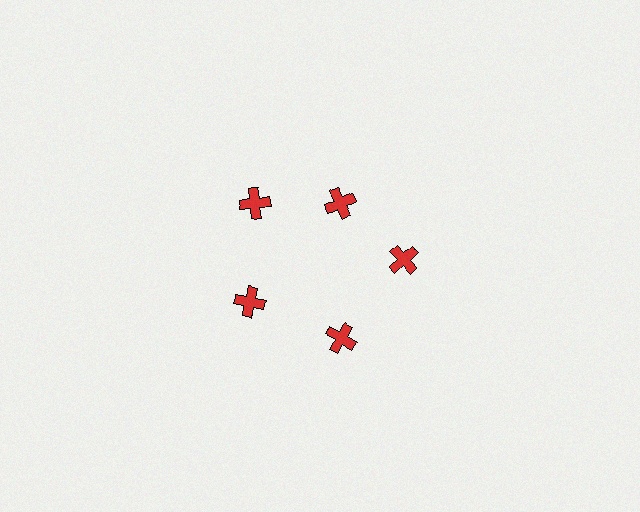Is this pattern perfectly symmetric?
No. The 5 red crosses are arranged in a ring, but one element near the 1 o'clock position is pulled inward toward the center, breaking the 5-fold rotational symmetry.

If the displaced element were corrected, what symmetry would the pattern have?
It would have 5-fold rotational symmetry — the pattern would map onto itself every 72 degrees.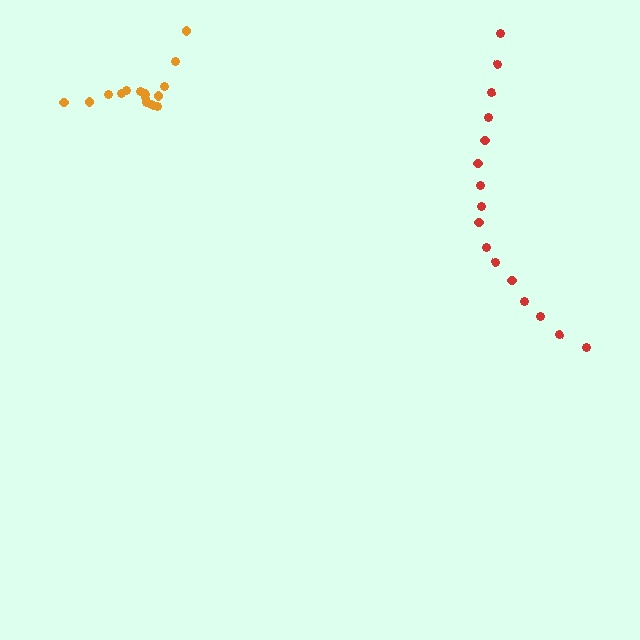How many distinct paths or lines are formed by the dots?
There are 2 distinct paths.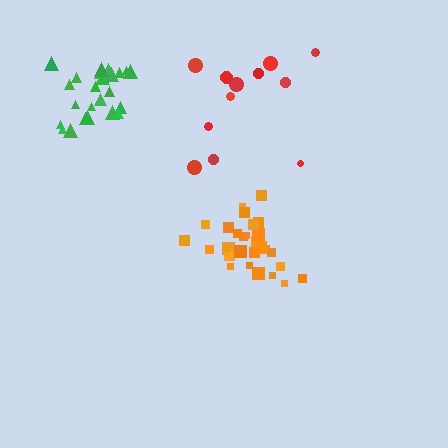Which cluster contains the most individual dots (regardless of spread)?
Orange (30).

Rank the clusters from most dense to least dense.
green, orange, red.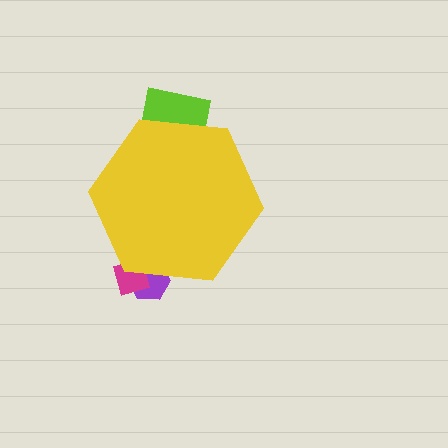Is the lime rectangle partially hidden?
Yes, the lime rectangle is partially hidden behind the yellow hexagon.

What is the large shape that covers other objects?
A yellow hexagon.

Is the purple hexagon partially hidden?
Yes, the purple hexagon is partially hidden behind the yellow hexagon.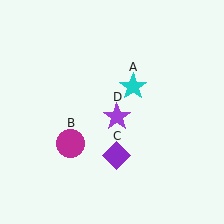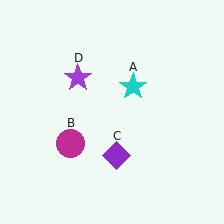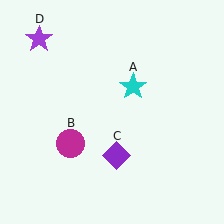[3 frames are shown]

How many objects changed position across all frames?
1 object changed position: purple star (object D).